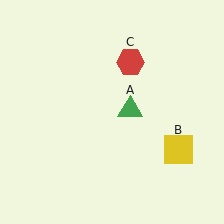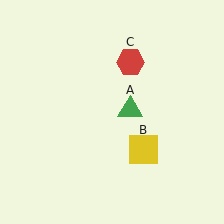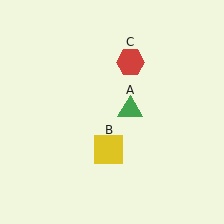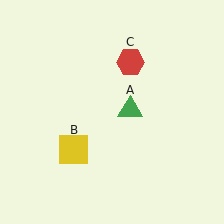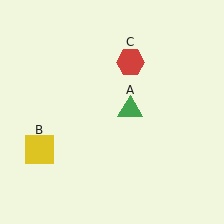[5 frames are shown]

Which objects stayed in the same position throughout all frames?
Green triangle (object A) and red hexagon (object C) remained stationary.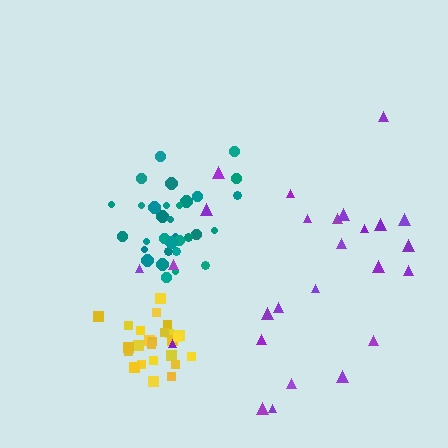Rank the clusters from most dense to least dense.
yellow, teal, purple.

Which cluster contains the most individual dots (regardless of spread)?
Teal (33).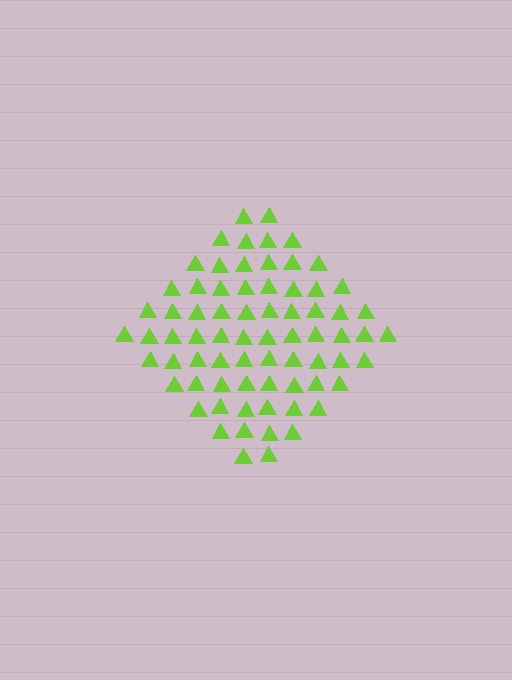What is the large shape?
The large shape is a diamond.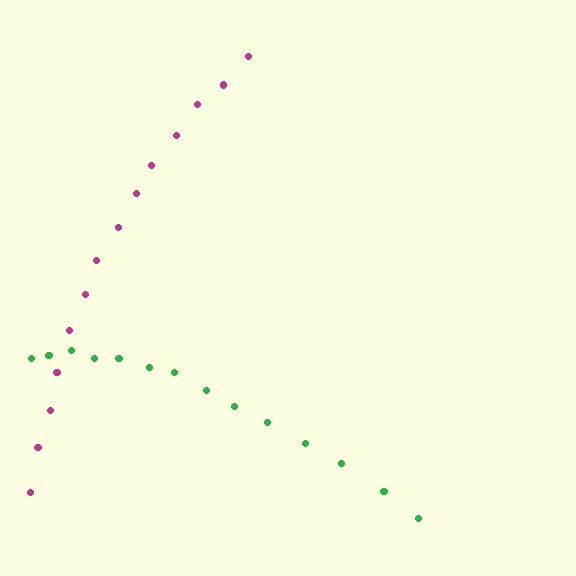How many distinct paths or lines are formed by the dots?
There are 2 distinct paths.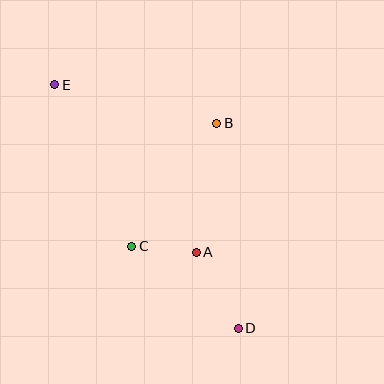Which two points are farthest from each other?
Points D and E are farthest from each other.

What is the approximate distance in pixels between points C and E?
The distance between C and E is approximately 179 pixels.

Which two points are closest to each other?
Points A and C are closest to each other.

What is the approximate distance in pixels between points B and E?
The distance between B and E is approximately 167 pixels.